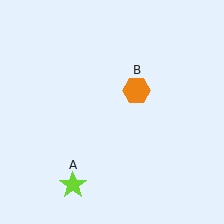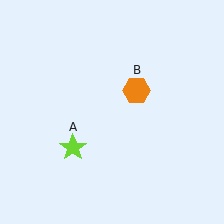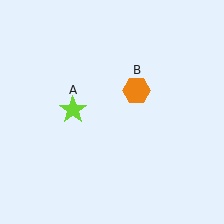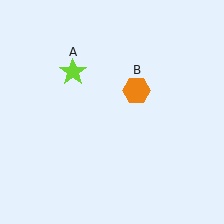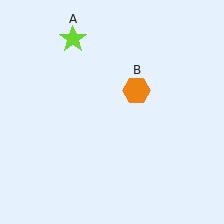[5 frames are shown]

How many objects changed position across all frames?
1 object changed position: lime star (object A).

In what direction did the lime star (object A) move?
The lime star (object A) moved up.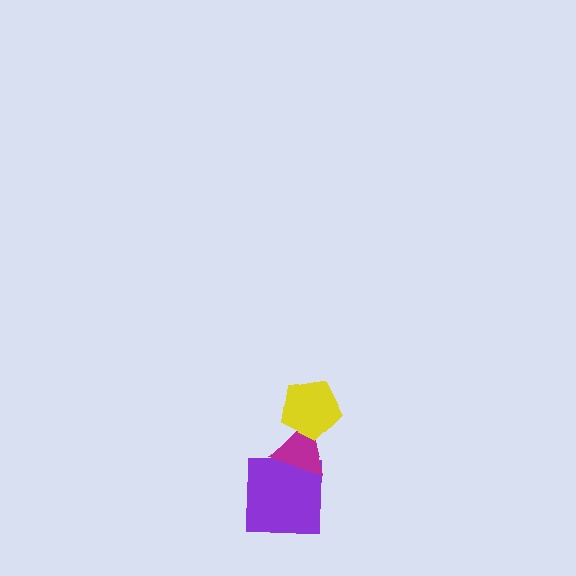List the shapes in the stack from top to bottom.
From top to bottom: the yellow pentagon, the magenta triangle, the purple square.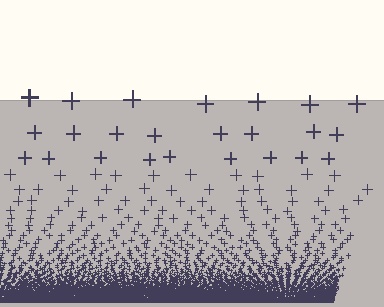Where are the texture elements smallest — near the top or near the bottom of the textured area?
Near the bottom.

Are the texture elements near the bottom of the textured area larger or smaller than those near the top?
Smaller. The gradient is inverted — elements near the bottom are smaller and denser.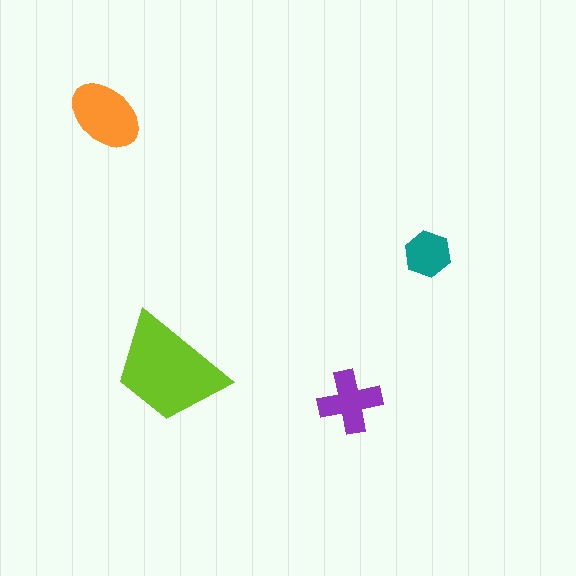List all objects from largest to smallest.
The lime trapezoid, the orange ellipse, the purple cross, the teal hexagon.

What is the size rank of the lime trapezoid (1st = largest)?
1st.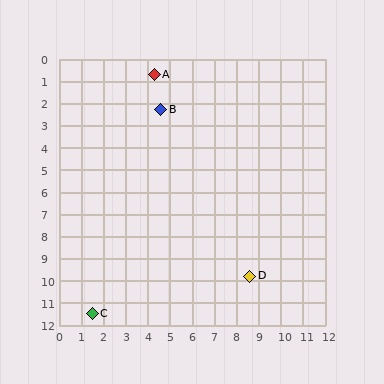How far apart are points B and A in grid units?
Points B and A are about 1.6 grid units apart.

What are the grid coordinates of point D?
Point D is at approximately (8.6, 9.8).